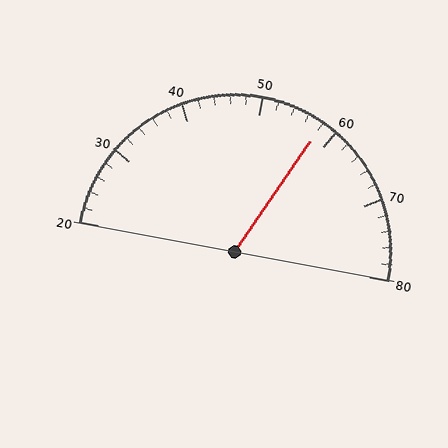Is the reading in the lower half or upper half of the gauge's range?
The reading is in the upper half of the range (20 to 80).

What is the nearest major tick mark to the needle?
The nearest major tick mark is 60.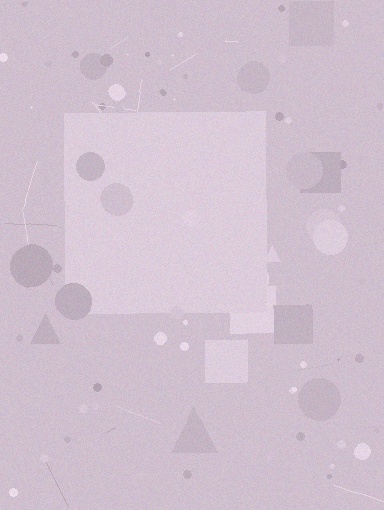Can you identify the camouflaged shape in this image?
The camouflaged shape is a square.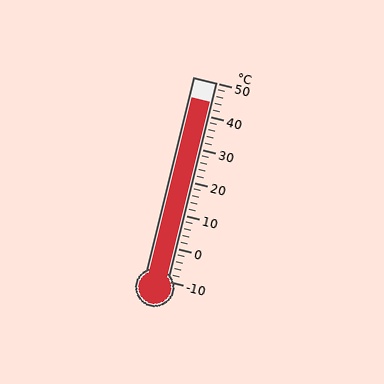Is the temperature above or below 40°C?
The temperature is above 40°C.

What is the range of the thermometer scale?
The thermometer scale ranges from -10°C to 50°C.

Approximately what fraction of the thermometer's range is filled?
The thermometer is filled to approximately 90% of its range.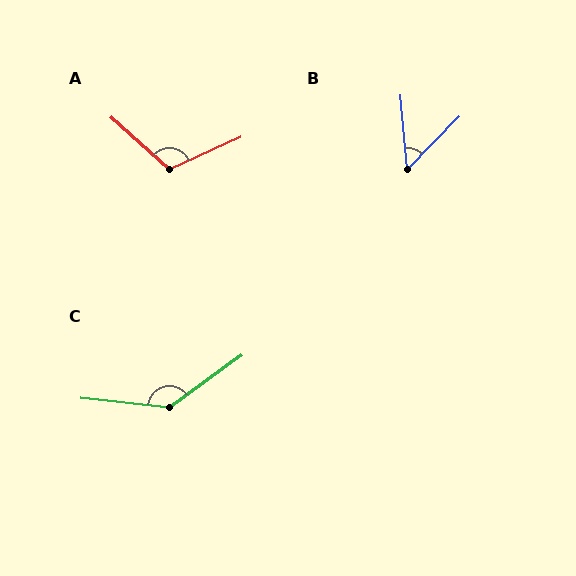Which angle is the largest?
C, at approximately 138 degrees.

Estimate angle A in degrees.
Approximately 114 degrees.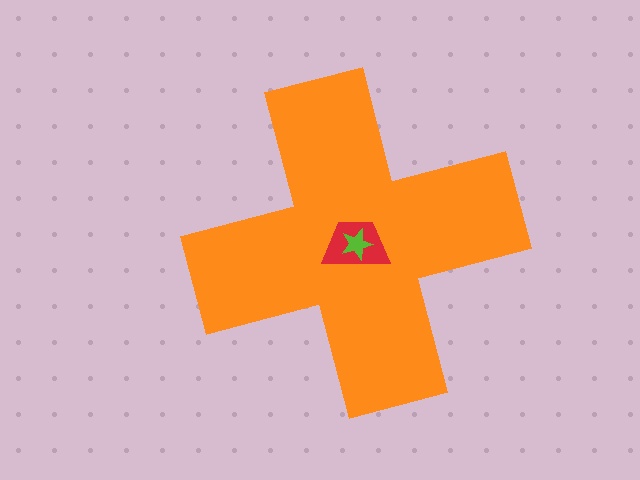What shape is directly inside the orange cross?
The red trapezoid.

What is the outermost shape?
The orange cross.